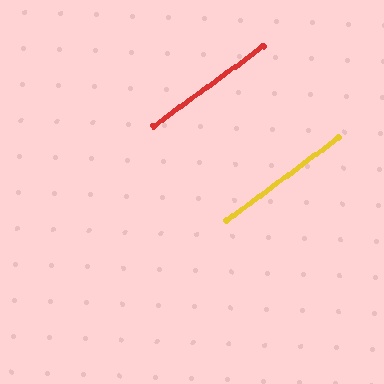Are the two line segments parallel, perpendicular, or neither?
Parallel — their directions differ by only 0.1°.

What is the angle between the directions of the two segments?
Approximately 0 degrees.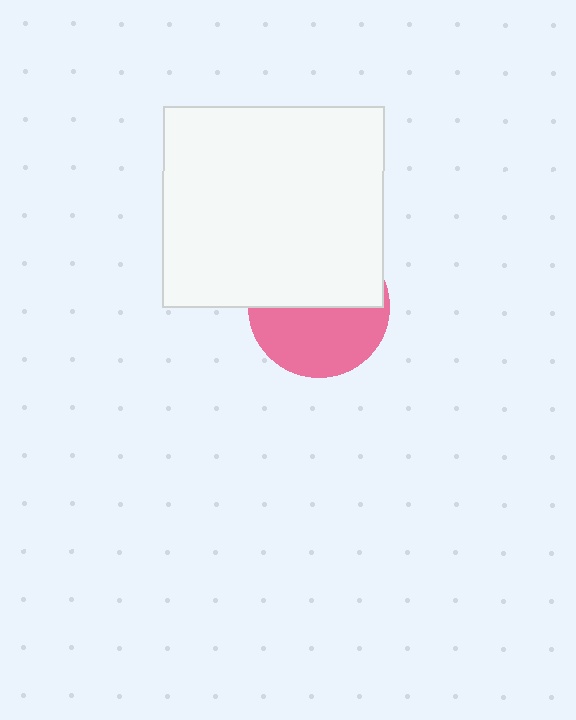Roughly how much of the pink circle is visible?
About half of it is visible (roughly 50%).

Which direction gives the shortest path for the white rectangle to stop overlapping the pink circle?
Moving up gives the shortest separation.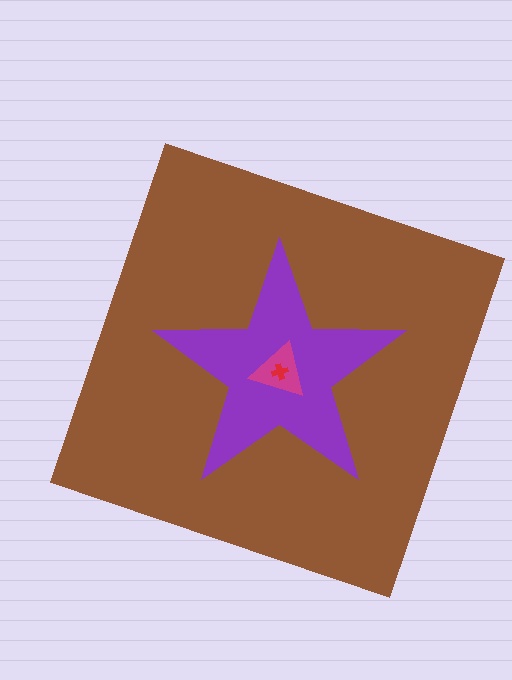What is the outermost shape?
The brown square.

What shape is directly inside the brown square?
The purple star.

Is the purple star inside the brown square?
Yes.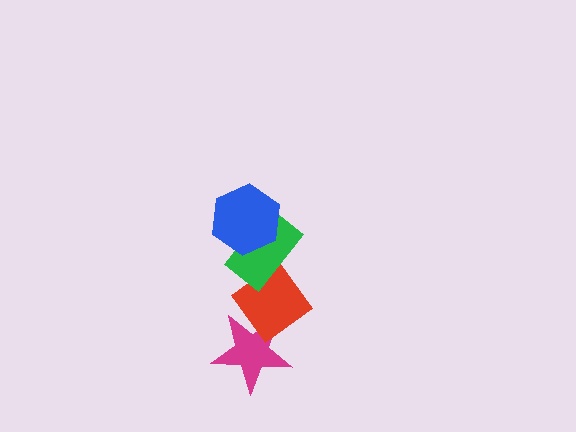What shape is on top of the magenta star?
The red diamond is on top of the magenta star.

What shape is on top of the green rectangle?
The blue hexagon is on top of the green rectangle.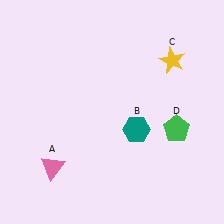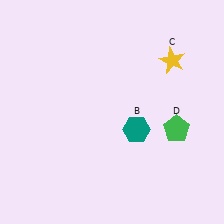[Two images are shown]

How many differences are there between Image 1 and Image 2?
There is 1 difference between the two images.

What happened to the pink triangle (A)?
The pink triangle (A) was removed in Image 2. It was in the bottom-left area of Image 1.